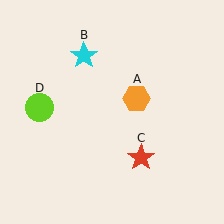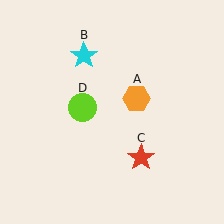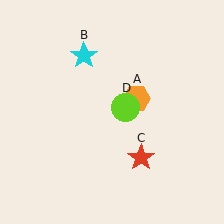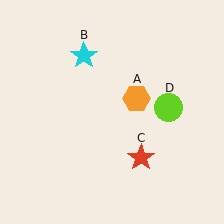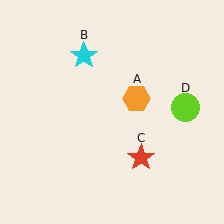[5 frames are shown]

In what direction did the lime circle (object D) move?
The lime circle (object D) moved right.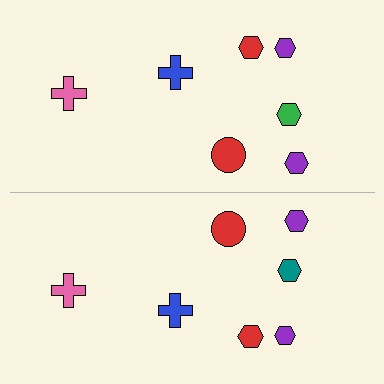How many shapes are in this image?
There are 14 shapes in this image.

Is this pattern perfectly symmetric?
No, the pattern is not perfectly symmetric. The teal hexagon on the bottom side breaks the symmetry — its mirror counterpart is green.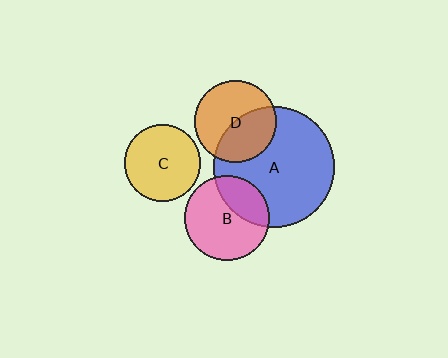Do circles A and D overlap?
Yes.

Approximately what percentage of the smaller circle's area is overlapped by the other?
Approximately 45%.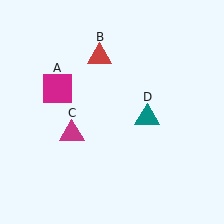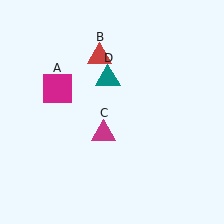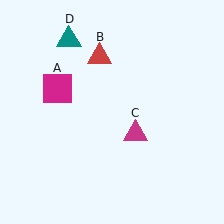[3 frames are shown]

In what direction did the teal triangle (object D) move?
The teal triangle (object D) moved up and to the left.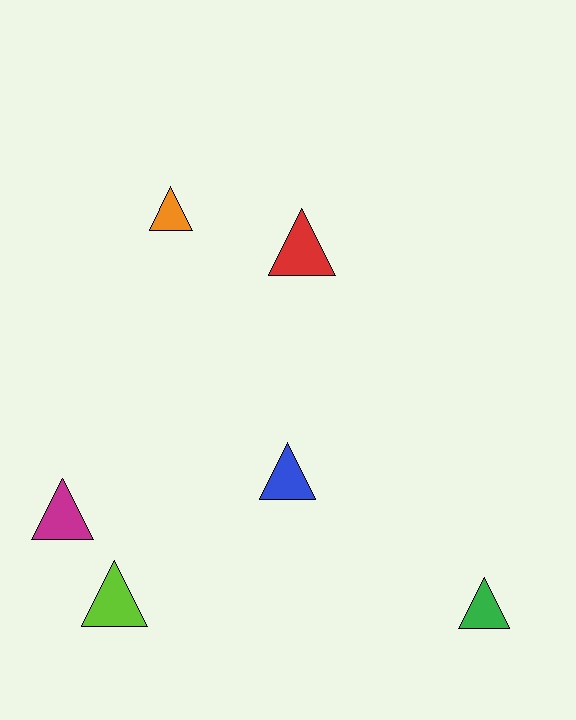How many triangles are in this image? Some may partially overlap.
There are 6 triangles.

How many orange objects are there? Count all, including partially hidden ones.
There is 1 orange object.